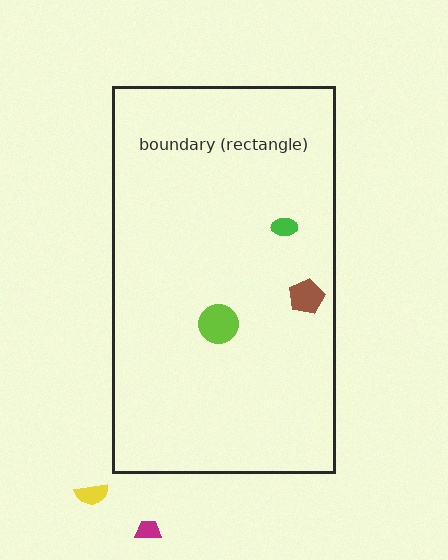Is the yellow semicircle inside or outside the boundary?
Outside.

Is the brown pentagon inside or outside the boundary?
Inside.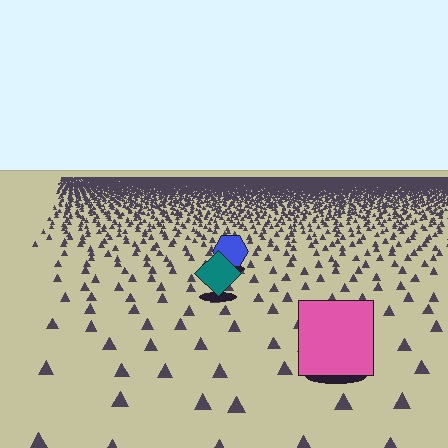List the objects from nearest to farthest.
From nearest to farthest: the pink square, the teal diamond, the blue hexagon.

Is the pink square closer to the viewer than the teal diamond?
Yes. The pink square is closer — you can tell from the texture gradient: the ground texture is coarser near it.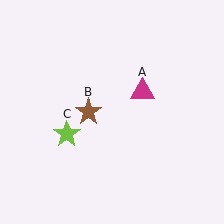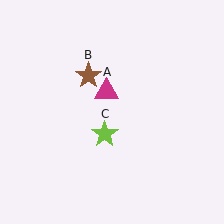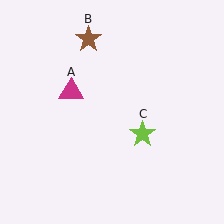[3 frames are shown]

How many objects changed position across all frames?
3 objects changed position: magenta triangle (object A), brown star (object B), lime star (object C).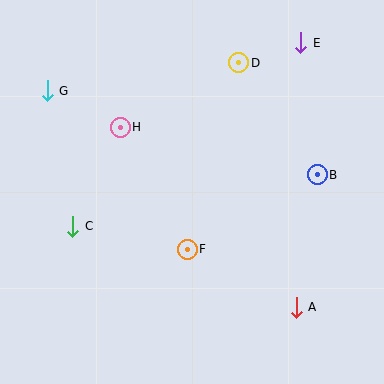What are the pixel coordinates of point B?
Point B is at (317, 175).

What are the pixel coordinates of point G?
Point G is at (47, 91).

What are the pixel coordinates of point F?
Point F is at (187, 249).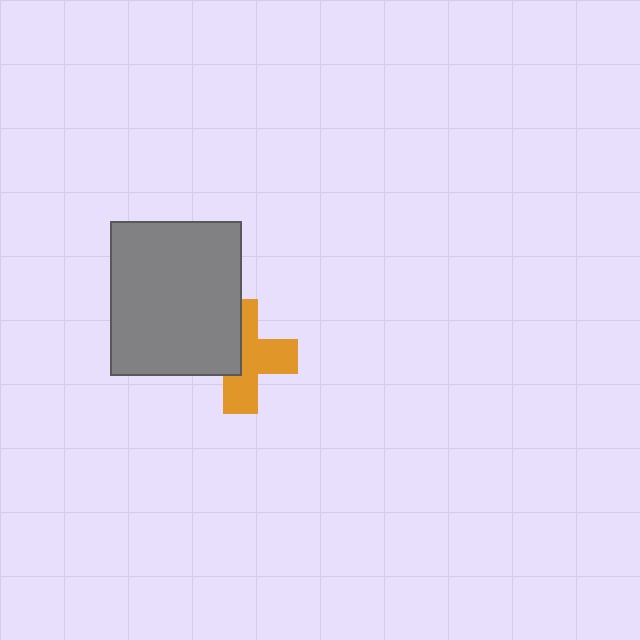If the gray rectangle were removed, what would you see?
You would see the complete orange cross.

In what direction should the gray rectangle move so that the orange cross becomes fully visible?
The gray rectangle should move left. That is the shortest direction to clear the overlap and leave the orange cross fully visible.